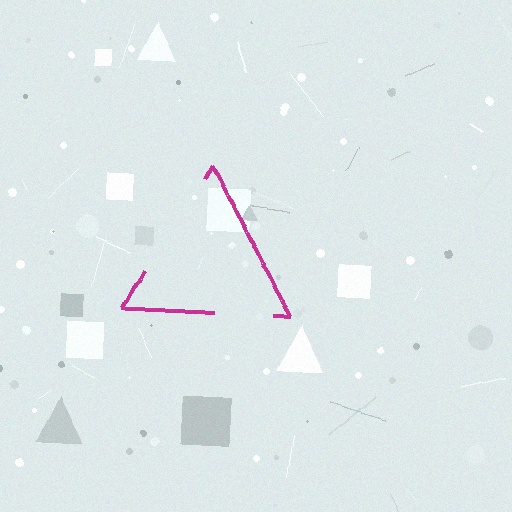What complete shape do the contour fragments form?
The contour fragments form a triangle.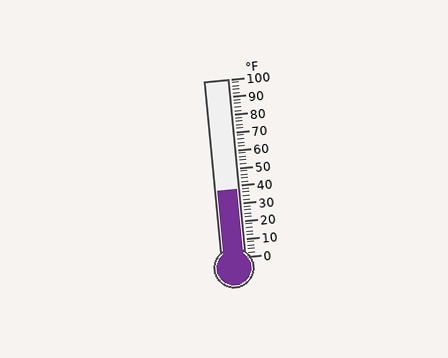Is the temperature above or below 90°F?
The temperature is below 90°F.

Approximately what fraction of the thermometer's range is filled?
The thermometer is filled to approximately 40% of its range.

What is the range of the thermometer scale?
The thermometer scale ranges from 0°F to 100°F.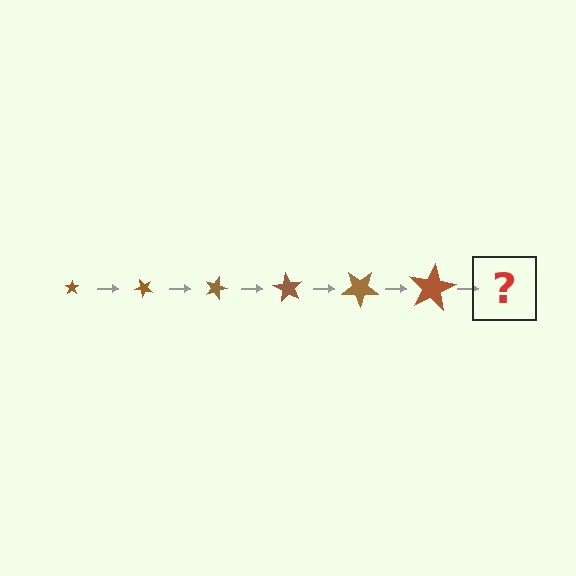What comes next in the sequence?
The next element should be a star, larger than the previous one and rotated 270 degrees from the start.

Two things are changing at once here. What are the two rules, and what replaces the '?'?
The two rules are that the star grows larger each step and it rotates 45 degrees each step. The '?' should be a star, larger than the previous one and rotated 270 degrees from the start.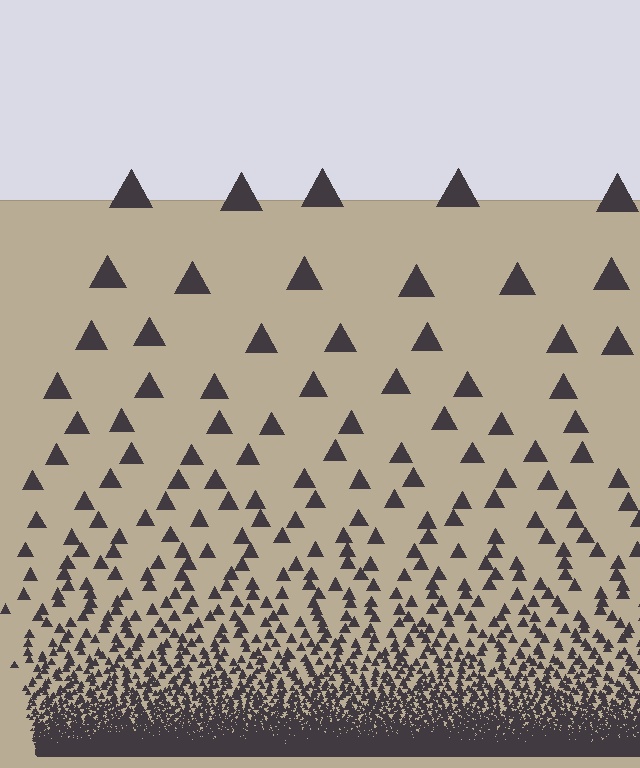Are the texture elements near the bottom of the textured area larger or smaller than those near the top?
Smaller. The gradient is inverted — elements near the bottom are smaller and denser.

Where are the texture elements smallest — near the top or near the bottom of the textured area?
Near the bottom.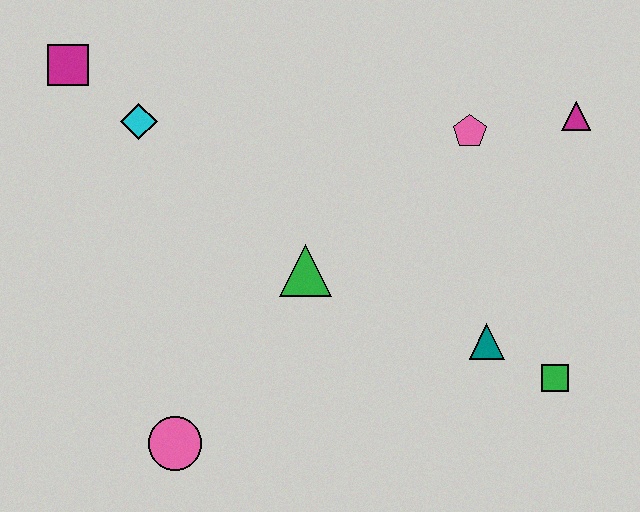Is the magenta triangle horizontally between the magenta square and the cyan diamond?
No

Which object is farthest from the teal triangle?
The magenta square is farthest from the teal triangle.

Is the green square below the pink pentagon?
Yes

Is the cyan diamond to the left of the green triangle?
Yes